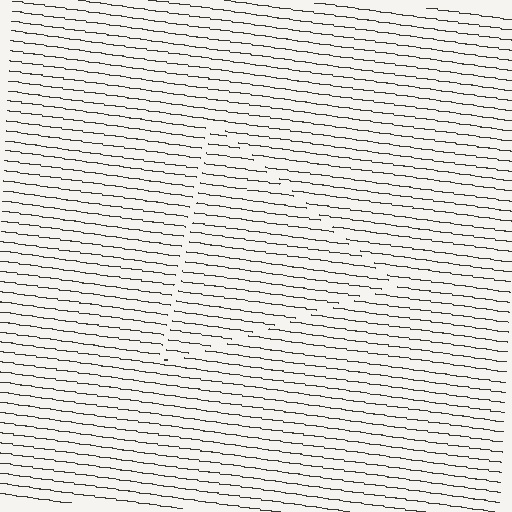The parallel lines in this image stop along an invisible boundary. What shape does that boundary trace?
An illusory triangle. The interior of the shape contains the same grating, shifted by half a period — the contour is defined by the phase discontinuity where line-ends from the inner and outer gratings abut.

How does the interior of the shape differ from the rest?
The interior of the shape contains the same grating, shifted by half a period — the contour is defined by the phase discontinuity where line-ends from the inner and outer gratings abut.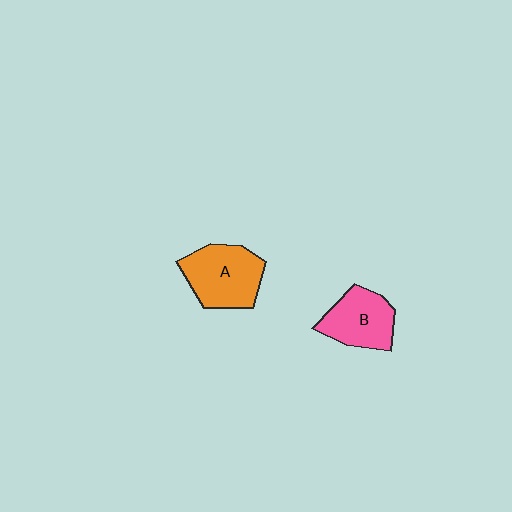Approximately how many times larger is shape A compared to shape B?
Approximately 1.2 times.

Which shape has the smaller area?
Shape B (pink).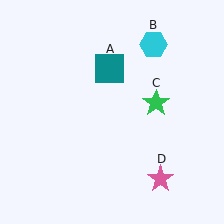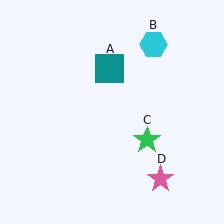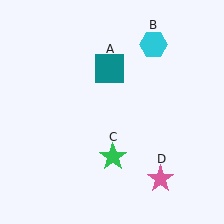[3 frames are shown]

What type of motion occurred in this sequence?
The green star (object C) rotated clockwise around the center of the scene.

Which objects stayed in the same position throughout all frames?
Teal square (object A) and cyan hexagon (object B) and pink star (object D) remained stationary.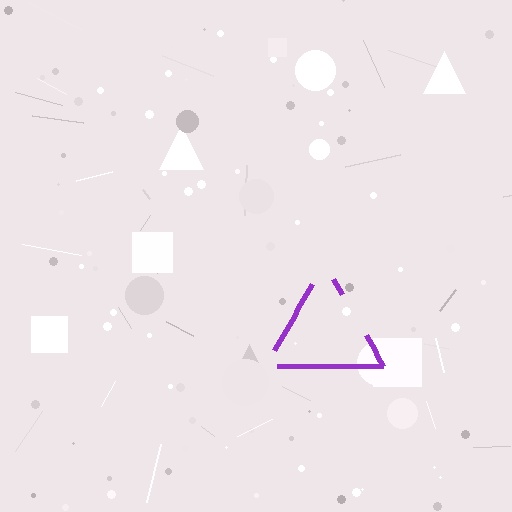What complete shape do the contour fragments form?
The contour fragments form a triangle.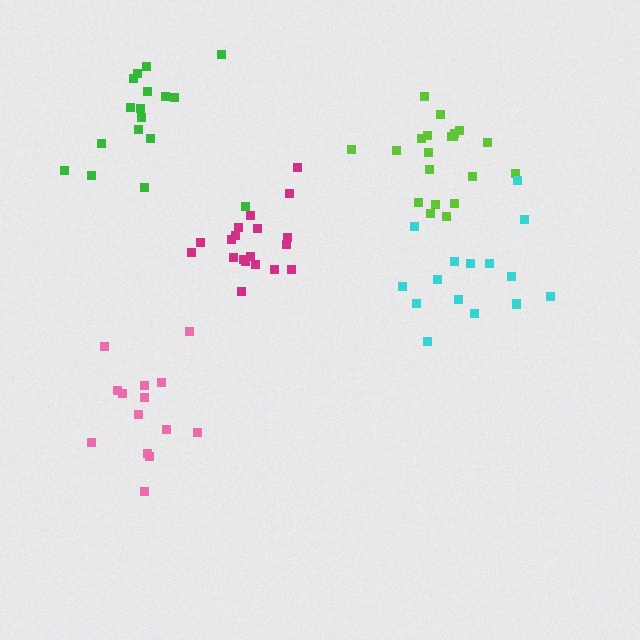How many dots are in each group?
Group 1: 19 dots, Group 2: 14 dots, Group 3: 20 dots, Group 4: 15 dots, Group 5: 17 dots (85 total).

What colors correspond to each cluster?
The clusters are colored: magenta, pink, lime, cyan, green.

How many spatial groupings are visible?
There are 5 spatial groupings.